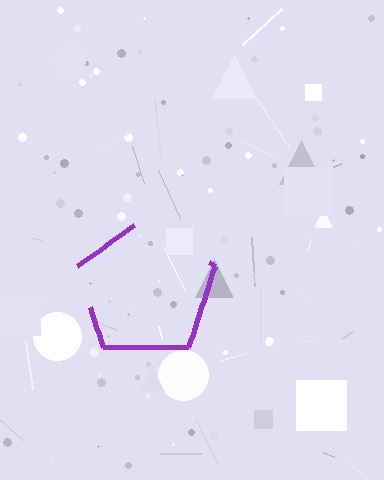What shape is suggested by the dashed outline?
The dashed outline suggests a pentagon.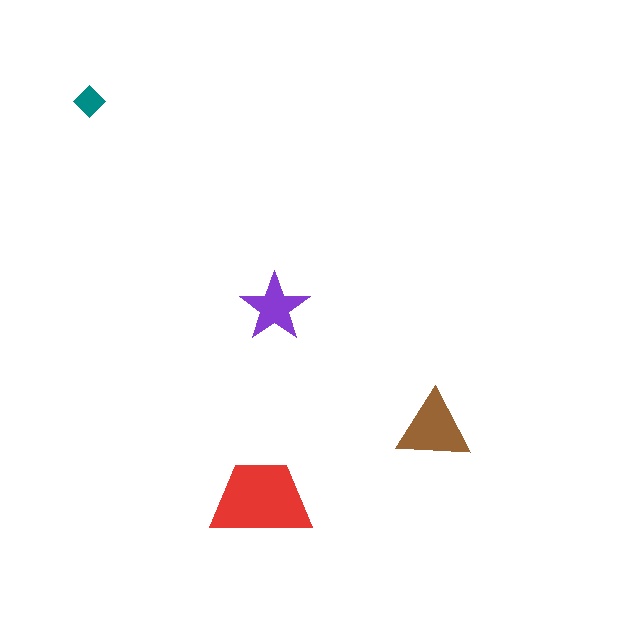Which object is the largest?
The red trapezoid.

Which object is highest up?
The teal diamond is topmost.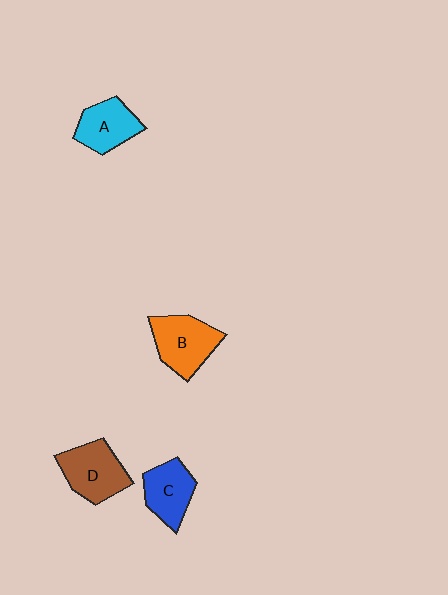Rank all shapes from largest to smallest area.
From largest to smallest: B (orange), D (brown), A (cyan), C (blue).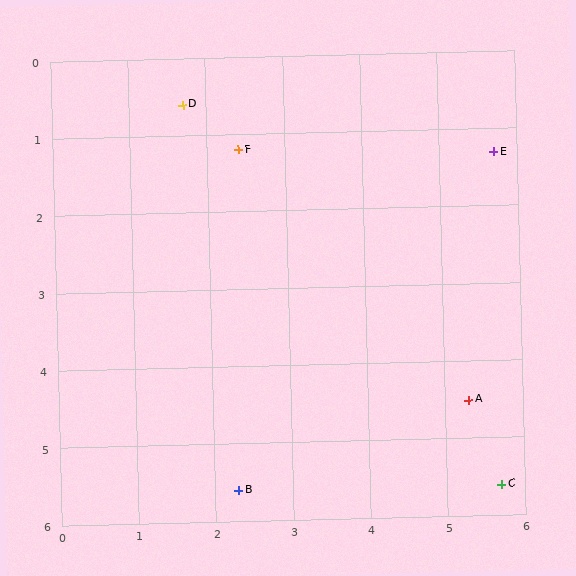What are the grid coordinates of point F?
Point F is at approximately (2.4, 1.2).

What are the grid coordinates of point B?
Point B is at approximately (2.3, 5.6).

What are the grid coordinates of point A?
Point A is at approximately (5.3, 4.5).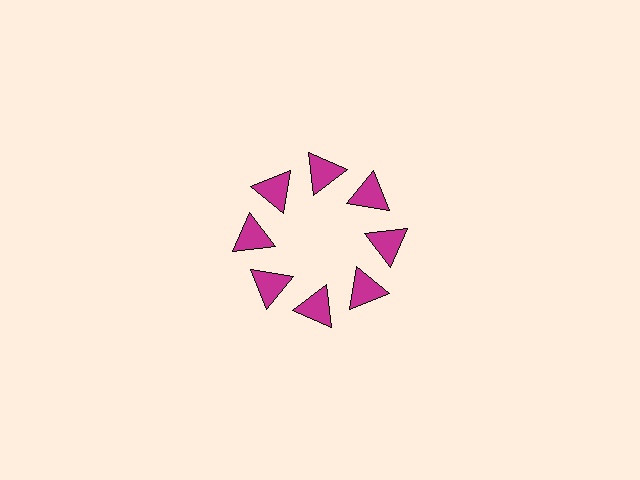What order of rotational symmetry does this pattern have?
This pattern has 8-fold rotational symmetry.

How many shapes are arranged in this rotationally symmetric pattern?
There are 8 shapes, arranged in 8 groups of 1.